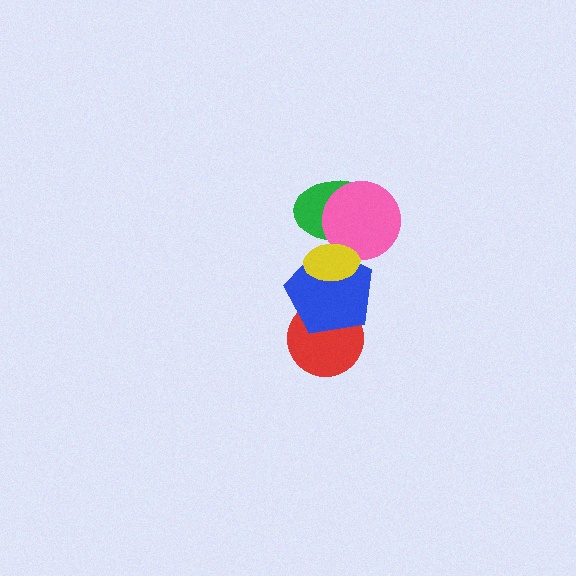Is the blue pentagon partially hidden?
Yes, it is partially covered by another shape.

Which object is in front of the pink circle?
The yellow ellipse is in front of the pink circle.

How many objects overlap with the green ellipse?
3 objects overlap with the green ellipse.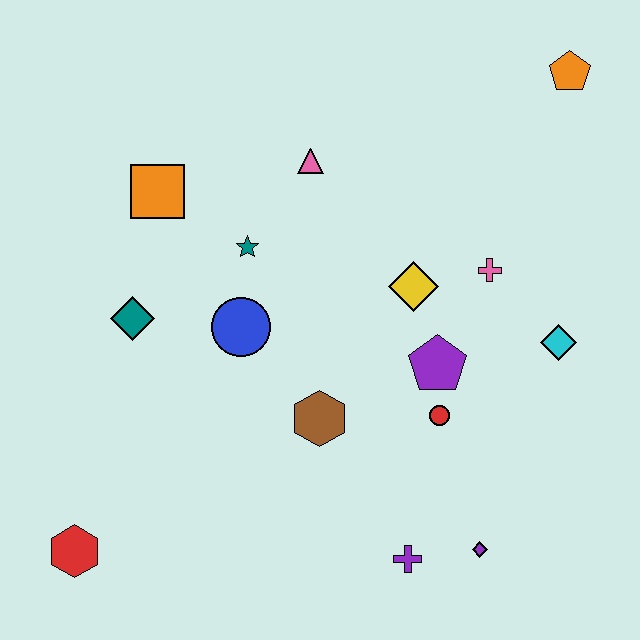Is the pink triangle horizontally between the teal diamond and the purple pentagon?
Yes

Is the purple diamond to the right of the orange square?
Yes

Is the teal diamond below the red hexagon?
No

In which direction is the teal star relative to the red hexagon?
The teal star is above the red hexagon.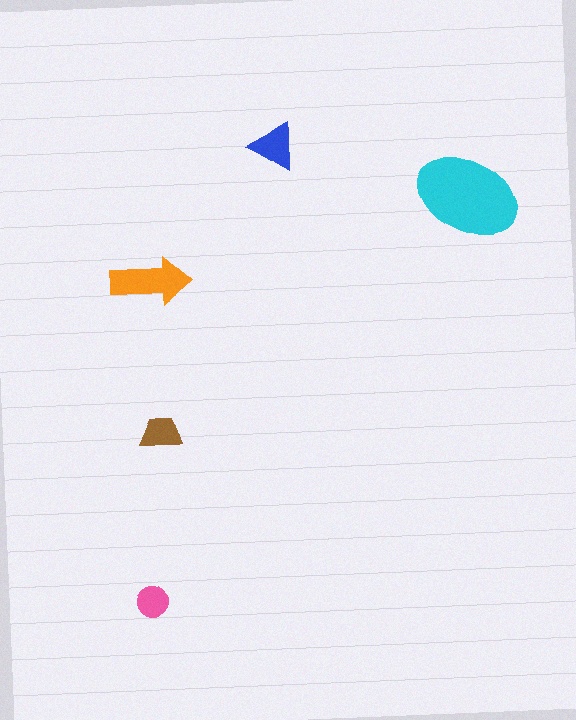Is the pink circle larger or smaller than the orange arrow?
Smaller.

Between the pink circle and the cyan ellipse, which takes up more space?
The cyan ellipse.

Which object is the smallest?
The pink circle.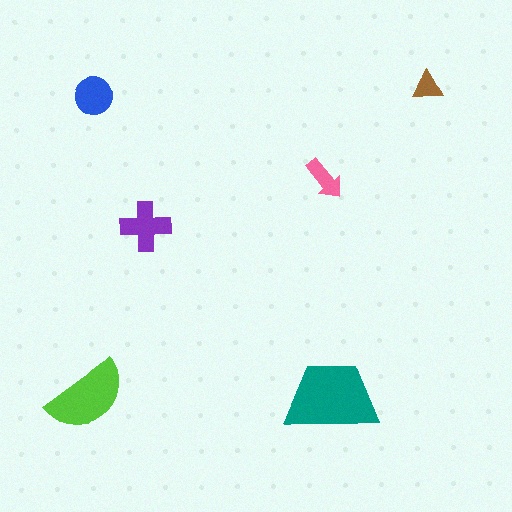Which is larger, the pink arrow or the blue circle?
The blue circle.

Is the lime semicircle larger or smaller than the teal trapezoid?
Smaller.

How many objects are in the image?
There are 6 objects in the image.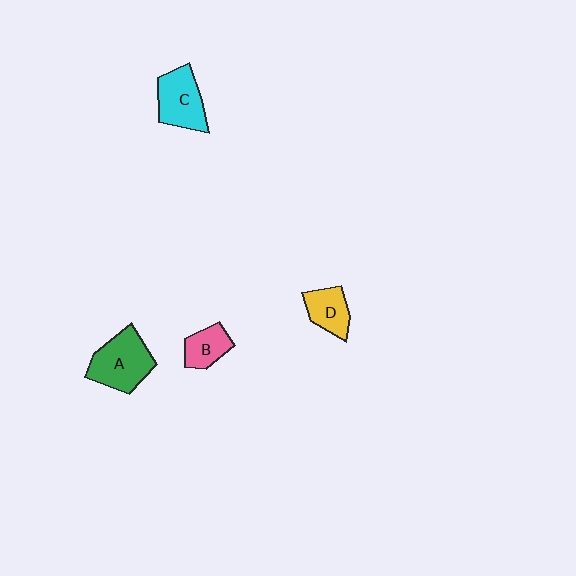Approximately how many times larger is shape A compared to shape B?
Approximately 1.8 times.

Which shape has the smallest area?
Shape B (pink).